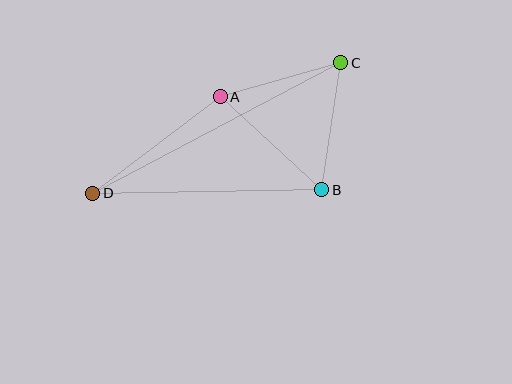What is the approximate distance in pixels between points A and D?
The distance between A and D is approximately 160 pixels.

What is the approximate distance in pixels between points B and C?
The distance between B and C is approximately 128 pixels.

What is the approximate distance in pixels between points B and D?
The distance between B and D is approximately 229 pixels.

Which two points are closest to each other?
Points A and C are closest to each other.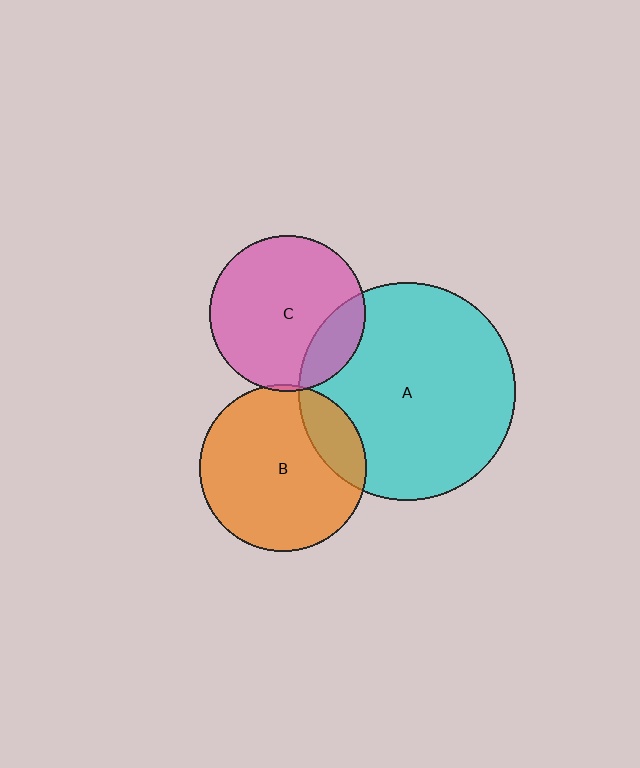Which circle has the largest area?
Circle A (cyan).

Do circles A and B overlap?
Yes.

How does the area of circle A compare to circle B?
Approximately 1.7 times.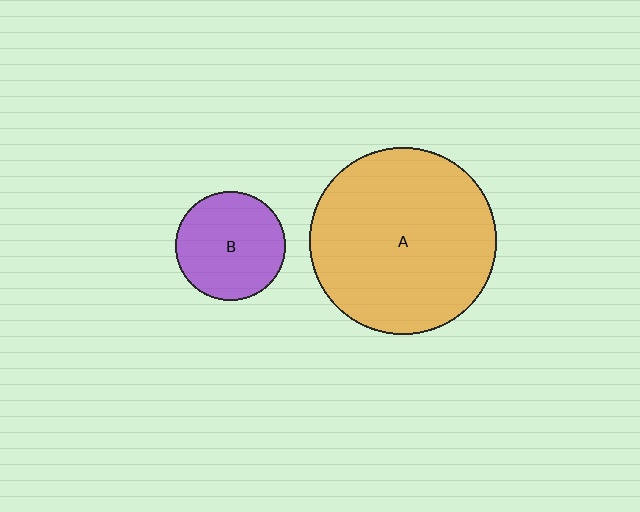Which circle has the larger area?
Circle A (orange).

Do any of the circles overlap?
No, none of the circles overlap.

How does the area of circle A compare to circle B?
Approximately 2.9 times.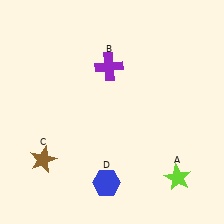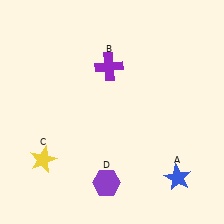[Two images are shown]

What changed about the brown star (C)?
In Image 1, C is brown. In Image 2, it changed to yellow.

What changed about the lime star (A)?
In Image 1, A is lime. In Image 2, it changed to blue.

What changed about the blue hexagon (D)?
In Image 1, D is blue. In Image 2, it changed to purple.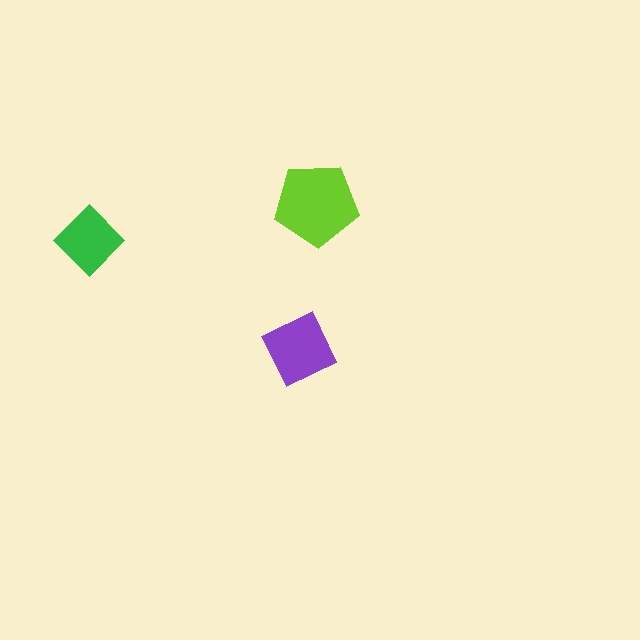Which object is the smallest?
The green diamond.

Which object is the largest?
The lime pentagon.